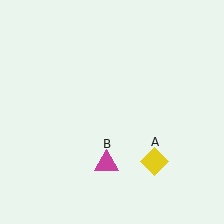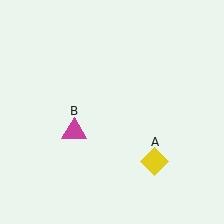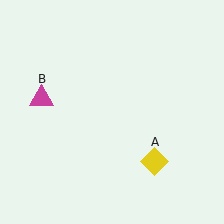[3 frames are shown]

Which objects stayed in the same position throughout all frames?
Yellow diamond (object A) remained stationary.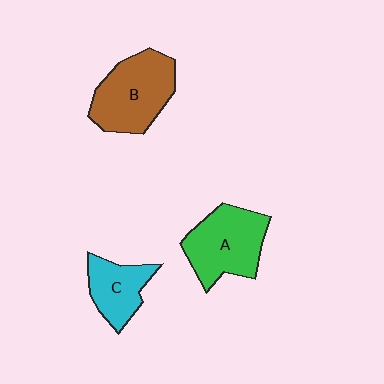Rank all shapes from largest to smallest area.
From largest to smallest: B (brown), A (green), C (cyan).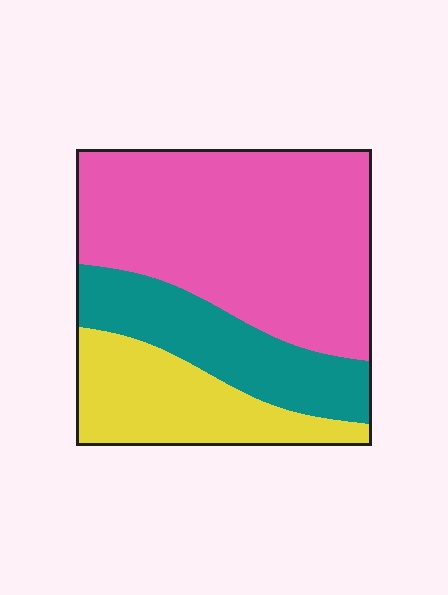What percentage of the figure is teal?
Teal covers about 25% of the figure.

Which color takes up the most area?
Pink, at roughly 55%.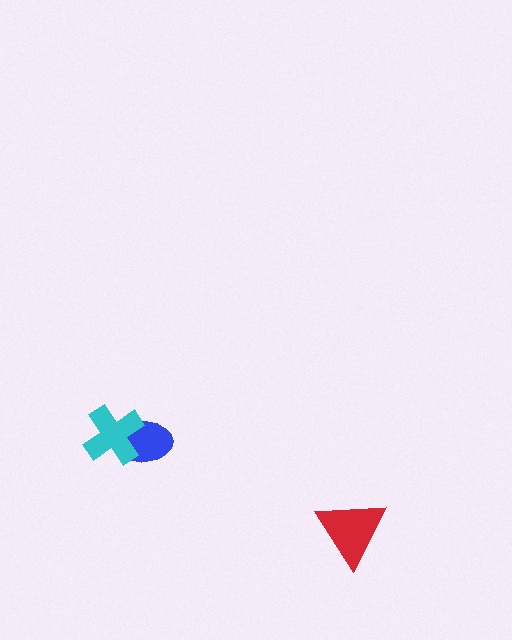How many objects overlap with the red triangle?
0 objects overlap with the red triangle.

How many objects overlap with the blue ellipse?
1 object overlaps with the blue ellipse.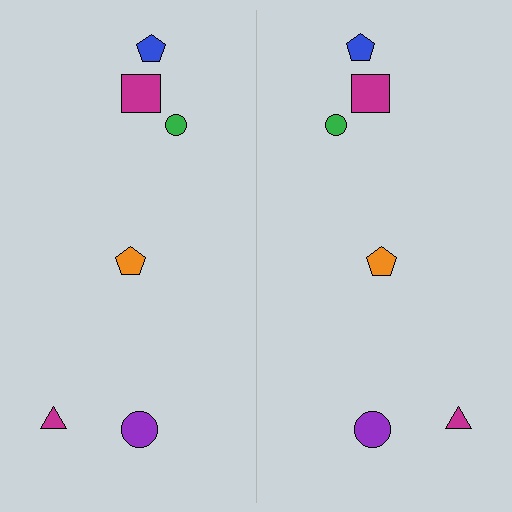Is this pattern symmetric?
Yes, this pattern has bilateral (reflection) symmetry.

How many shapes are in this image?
There are 12 shapes in this image.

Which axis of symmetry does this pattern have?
The pattern has a vertical axis of symmetry running through the center of the image.